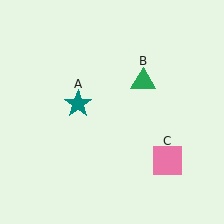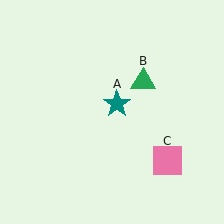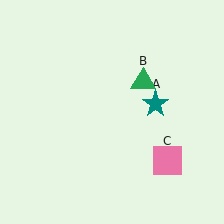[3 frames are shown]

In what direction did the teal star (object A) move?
The teal star (object A) moved right.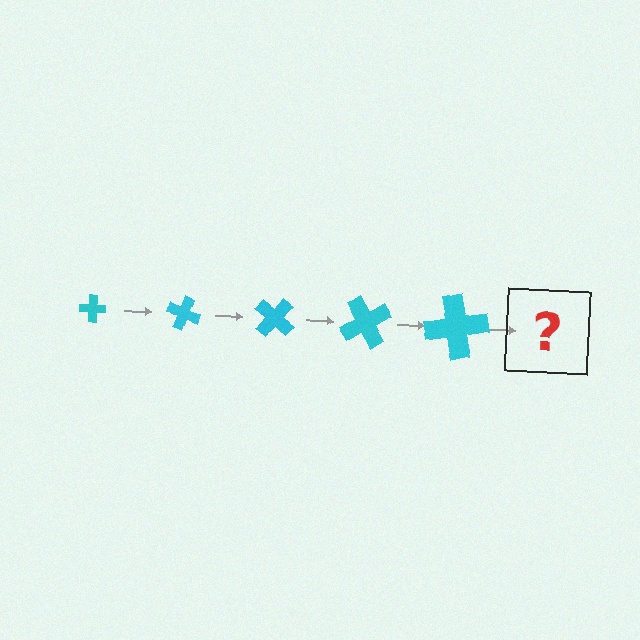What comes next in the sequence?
The next element should be a cross, larger than the previous one and rotated 100 degrees from the start.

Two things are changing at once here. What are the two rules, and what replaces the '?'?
The two rules are that the cross grows larger each step and it rotates 20 degrees each step. The '?' should be a cross, larger than the previous one and rotated 100 degrees from the start.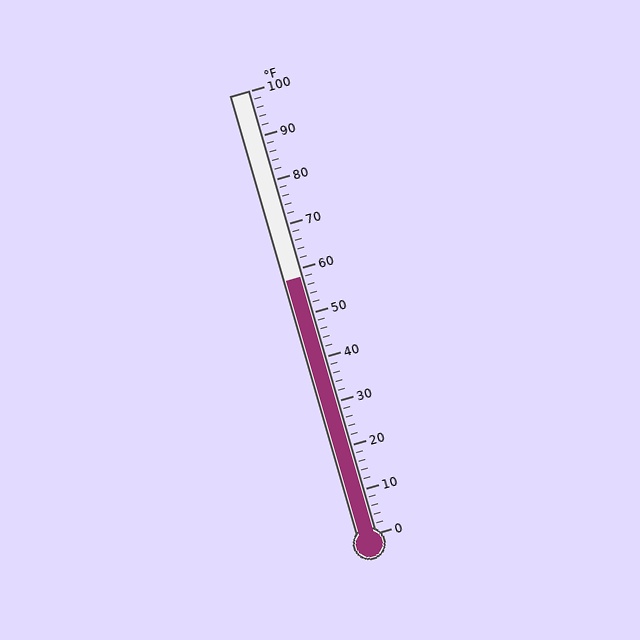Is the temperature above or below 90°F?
The temperature is below 90°F.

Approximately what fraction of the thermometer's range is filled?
The thermometer is filled to approximately 60% of its range.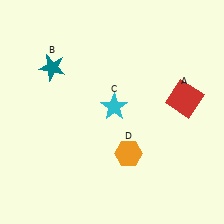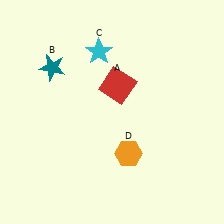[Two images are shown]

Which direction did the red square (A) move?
The red square (A) moved left.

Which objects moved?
The objects that moved are: the red square (A), the cyan star (C).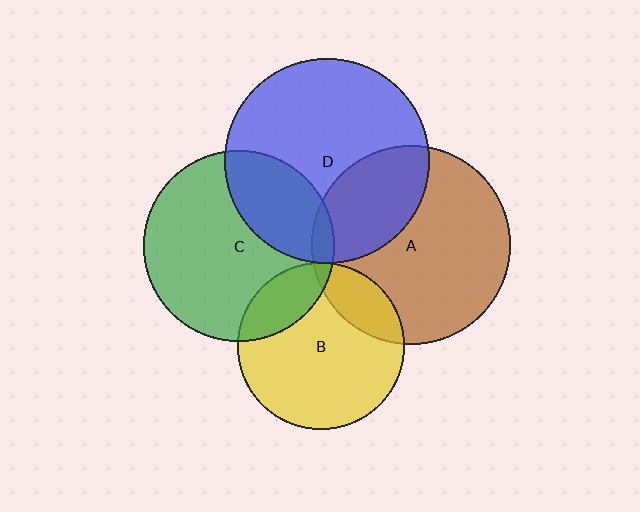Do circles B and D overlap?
Yes.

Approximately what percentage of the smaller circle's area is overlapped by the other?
Approximately 5%.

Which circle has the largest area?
Circle D (blue).